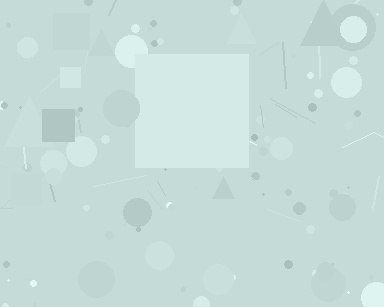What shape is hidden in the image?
A square is hidden in the image.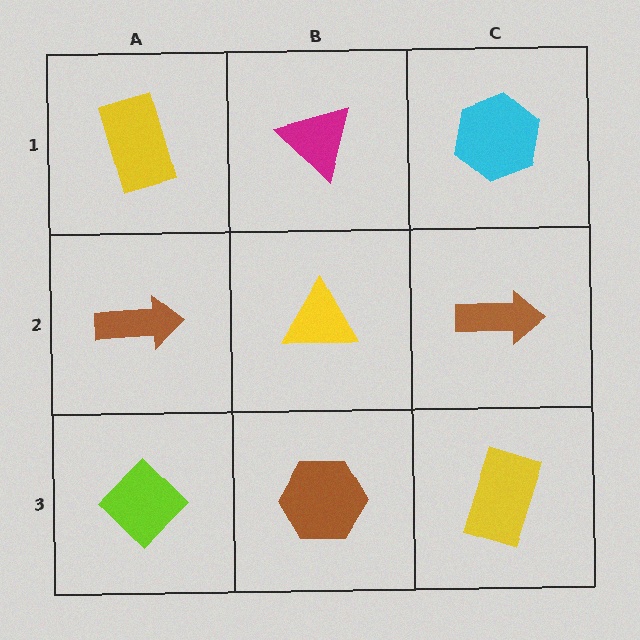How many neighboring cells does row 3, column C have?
2.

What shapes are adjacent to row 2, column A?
A yellow rectangle (row 1, column A), a lime diamond (row 3, column A), a yellow triangle (row 2, column B).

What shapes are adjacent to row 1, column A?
A brown arrow (row 2, column A), a magenta triangle (row 1, column B).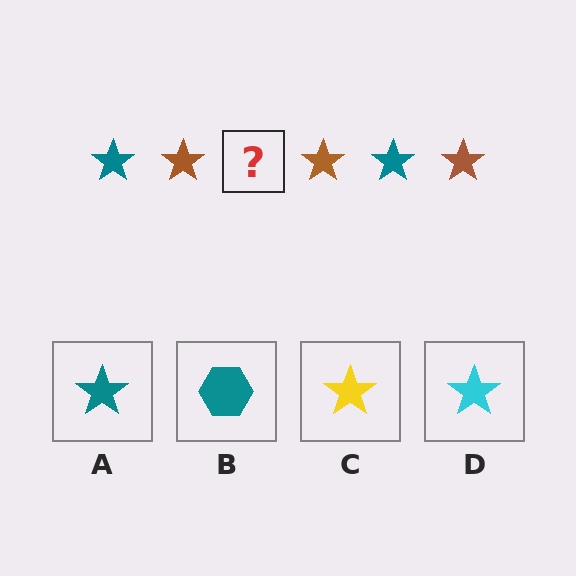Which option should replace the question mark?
Option A.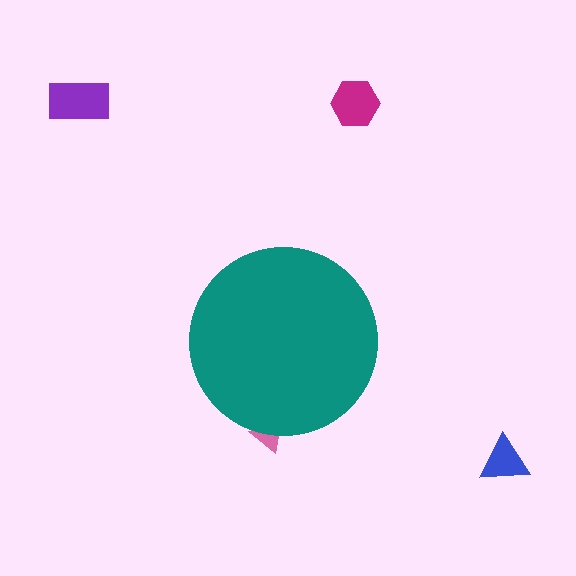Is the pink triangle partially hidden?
Yes, the pink triangle is partially hidden behind the teal circle.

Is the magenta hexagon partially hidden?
No, the magenta hexagon is fully visible.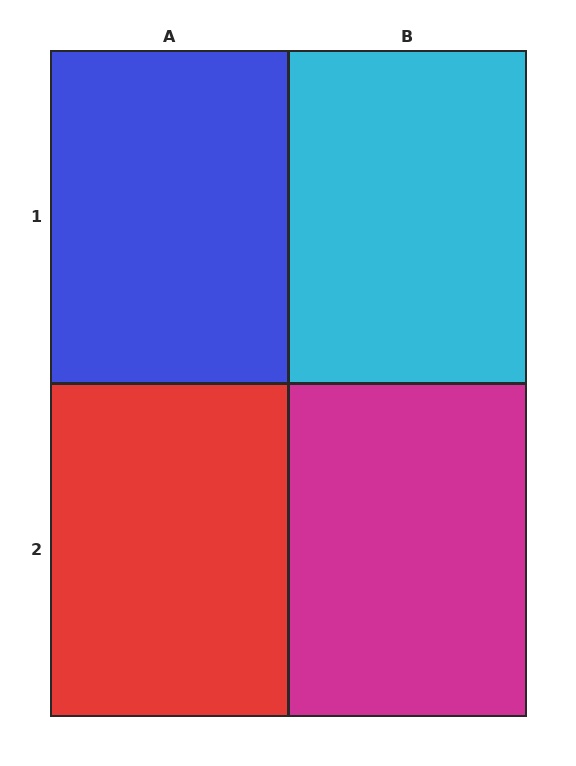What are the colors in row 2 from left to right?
Red, magenta.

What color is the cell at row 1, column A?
Blue.